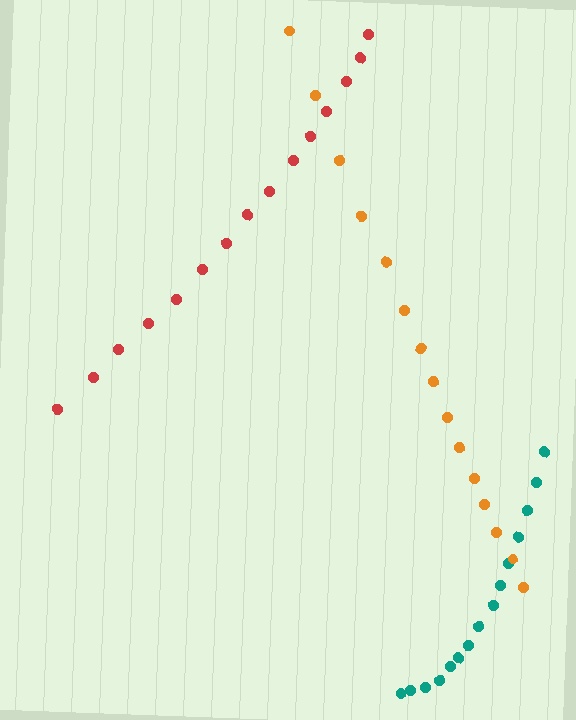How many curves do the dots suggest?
There are 3 distinct paths.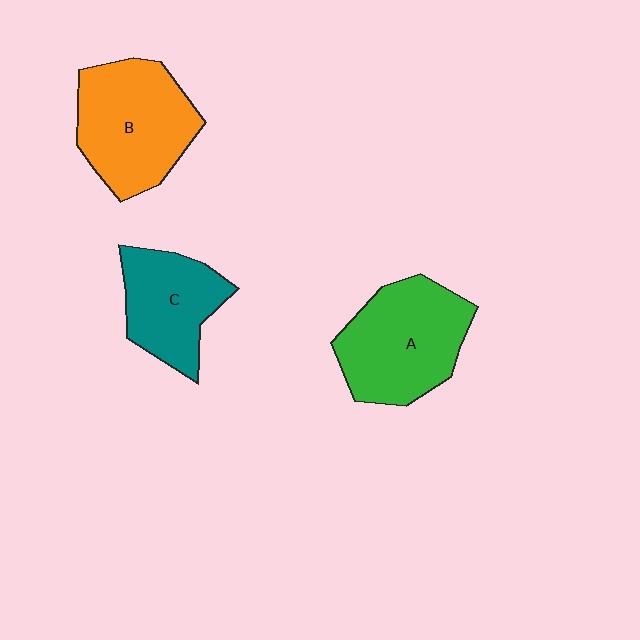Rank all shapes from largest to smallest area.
From largest to smallest: B (orange), A (green), C (teal).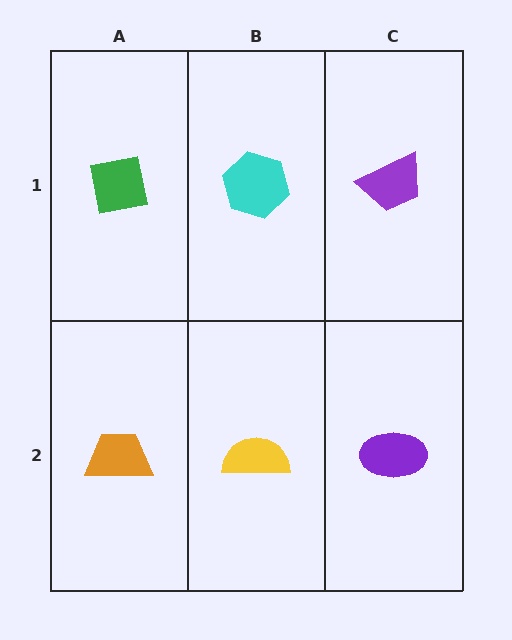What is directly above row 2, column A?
A green square.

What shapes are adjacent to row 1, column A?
An orange trapezoid (row 2, column A), a cyan hexagon (row 1, column B).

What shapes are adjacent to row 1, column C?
A purple ellipse (row 2, column C), a cyan hexagon (row 1, column B).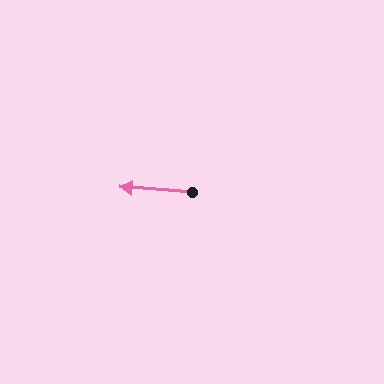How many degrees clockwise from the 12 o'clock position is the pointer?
Approximately 274 degrees.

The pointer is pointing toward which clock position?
Roughly 9 o'clock.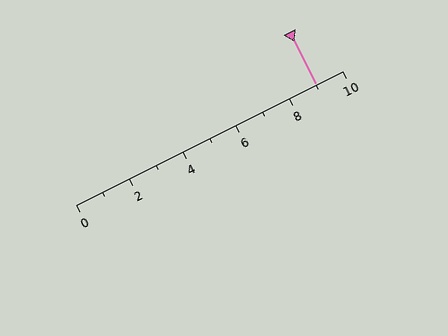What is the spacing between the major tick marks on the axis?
The major ticks are spaced 2 apart.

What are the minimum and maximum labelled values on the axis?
The axis runs from 0 to 10.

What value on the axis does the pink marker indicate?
The marker indicates approximately 9.